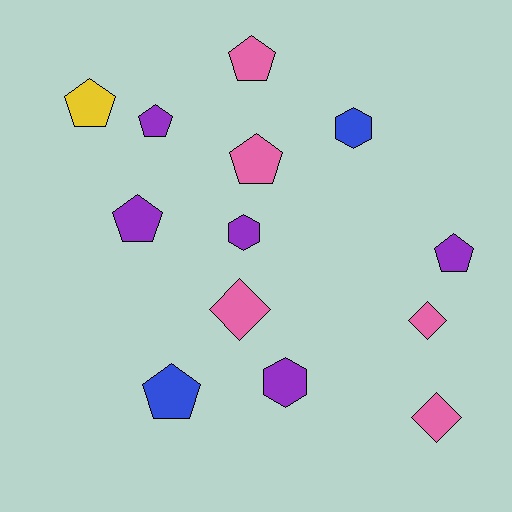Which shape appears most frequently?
Pentagon, with 7 objects.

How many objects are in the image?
There are 13 objects.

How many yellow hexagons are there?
There are no yellow hexagons.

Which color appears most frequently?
Pink, with 5 objects.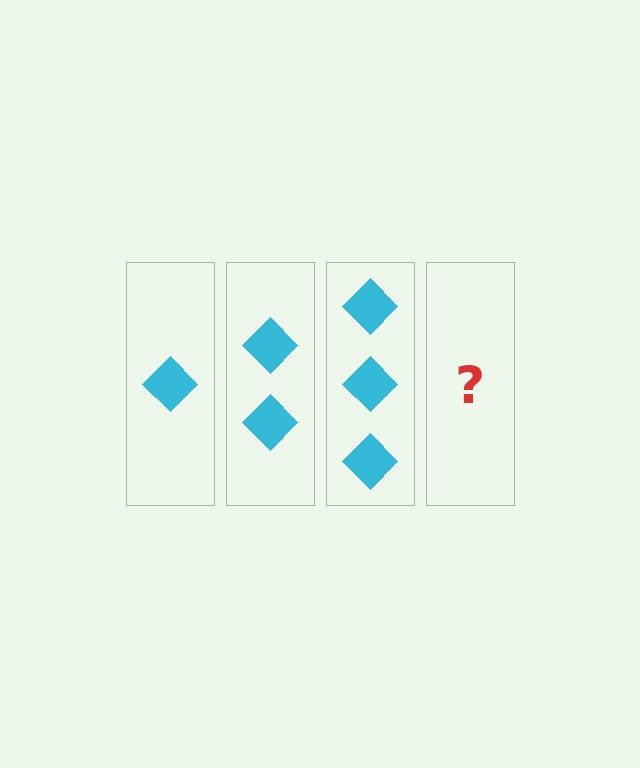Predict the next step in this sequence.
The next step is 4 diamonds.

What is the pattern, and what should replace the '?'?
The pattern is that each step adds one more diamond. The '?' should be 4 diamonds.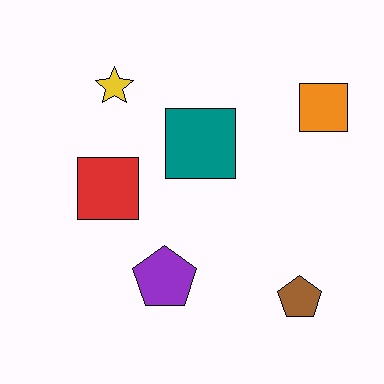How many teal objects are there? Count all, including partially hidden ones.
There is 1 teal object.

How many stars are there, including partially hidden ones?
There is 1 star.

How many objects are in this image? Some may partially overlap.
There are 6 objects.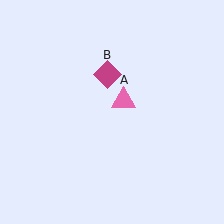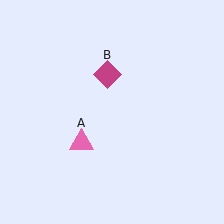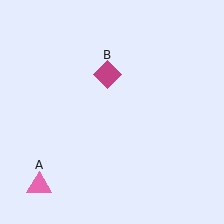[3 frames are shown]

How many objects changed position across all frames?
1 object changed position: pink triangle (object A).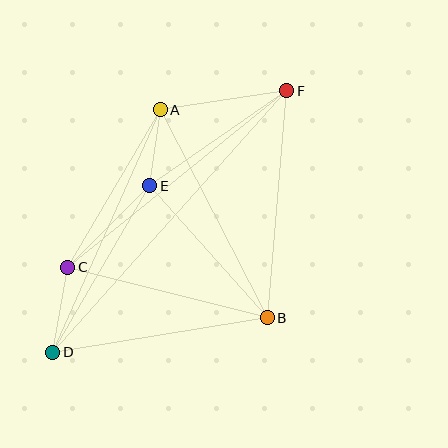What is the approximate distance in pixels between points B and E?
The distance between B and E is approximately 177 pixels.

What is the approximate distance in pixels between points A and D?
The distance between A and D is approximately 265 pixels.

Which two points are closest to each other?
Points A and E are closest to each other.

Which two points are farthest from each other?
Points D and F are farthest from each other.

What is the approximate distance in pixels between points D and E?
The distance between D and E is approximately 193 pixels.